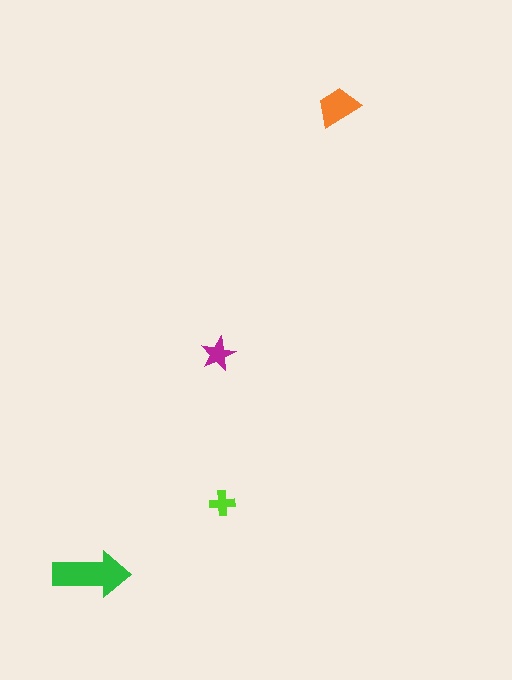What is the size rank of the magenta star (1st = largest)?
3rd.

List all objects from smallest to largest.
The lime cross, the magenta star, the orange trapezoid, the green arrow.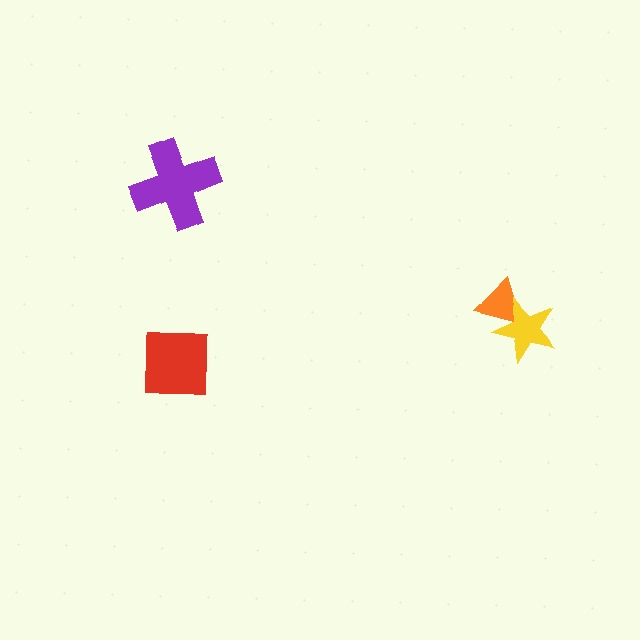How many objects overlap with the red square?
0 objects overlap with the red square.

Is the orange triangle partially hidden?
Yes, it is partially covered by another shape.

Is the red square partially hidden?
No, no other shape covers it.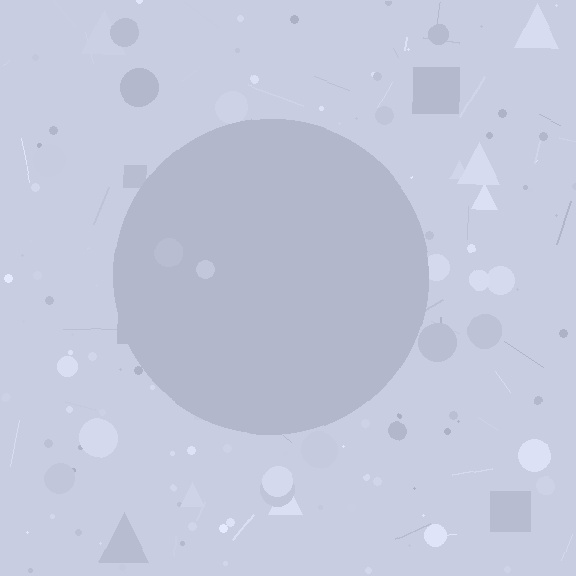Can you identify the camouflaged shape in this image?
The camouflaged shape is a circle.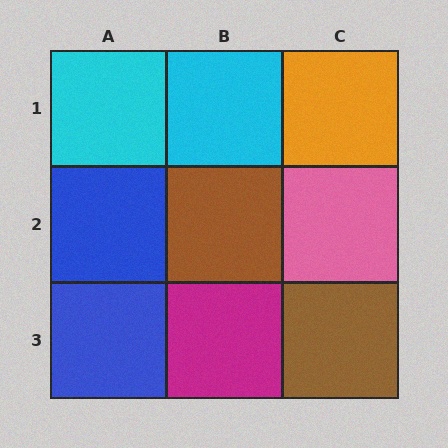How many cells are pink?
1 cell is pink.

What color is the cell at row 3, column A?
Blue.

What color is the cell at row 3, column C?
Brown.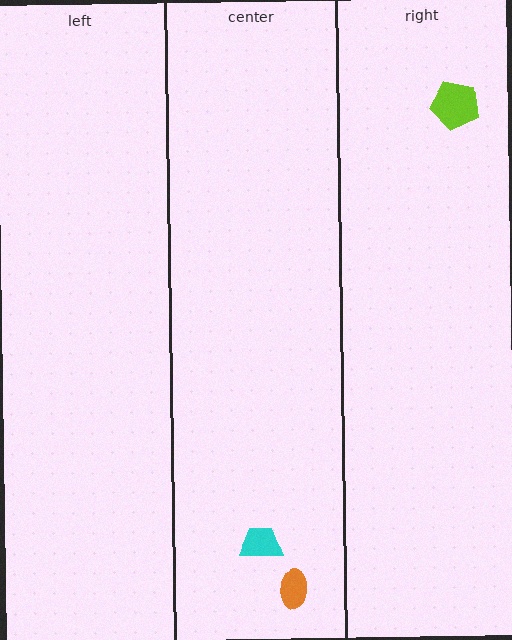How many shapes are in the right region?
1.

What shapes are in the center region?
The orange ellipse, the cyan trapezoid.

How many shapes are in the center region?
2.